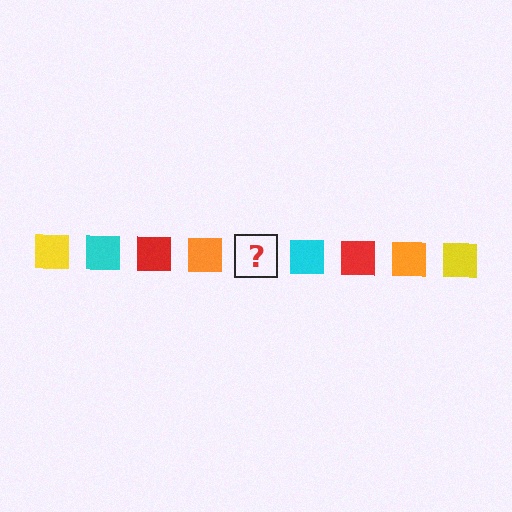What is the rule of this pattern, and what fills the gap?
The rule is that the pattern cycles through yellow, cyan, red, orange squares. The gap should be filled with a yellow square.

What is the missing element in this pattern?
The missing element is a yellow square.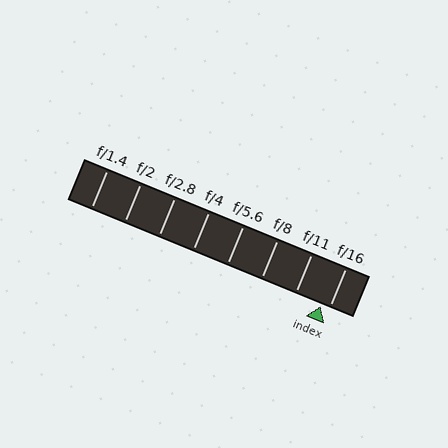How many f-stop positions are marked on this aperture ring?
There are 8 f-stop positions marked.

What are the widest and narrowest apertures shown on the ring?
The widest aperture shown is f/1.4 and the narrowest is f/16.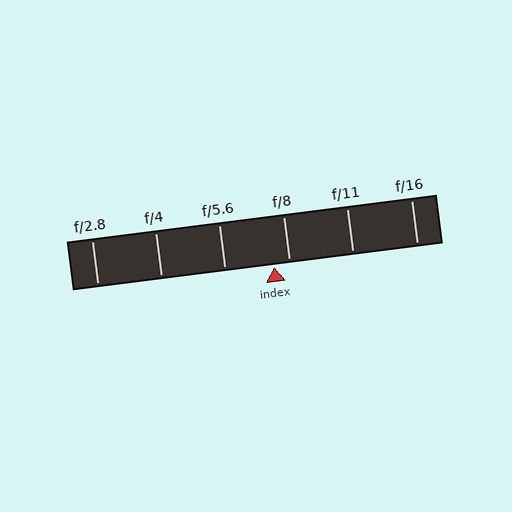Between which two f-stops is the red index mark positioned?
The index mark is between f/5.6 and f/8.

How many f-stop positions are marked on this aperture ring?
There are 6 f-stop positions marked.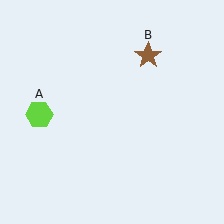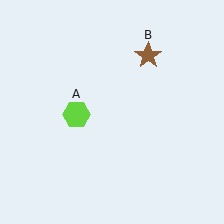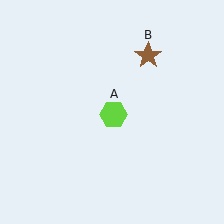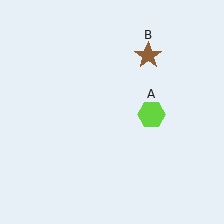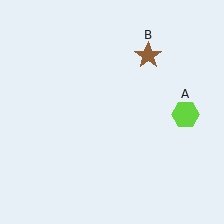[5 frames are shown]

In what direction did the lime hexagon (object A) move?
The lime hexagon (object A) moved right.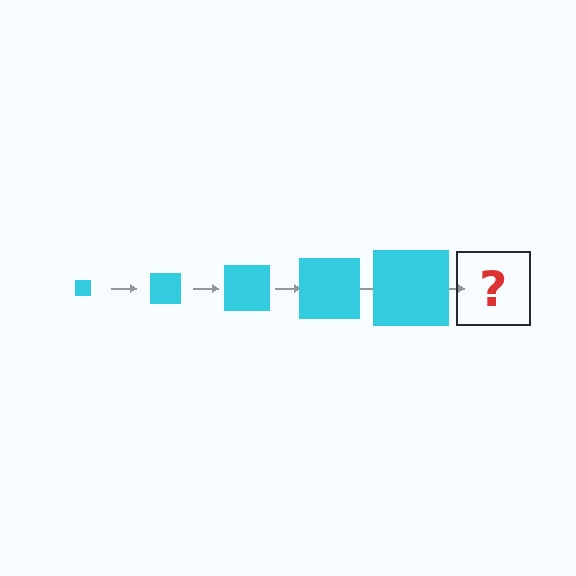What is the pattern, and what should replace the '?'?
The pattern is that the square gets progressively larger each step. The '?' should be a cyan square, larger than the previous one.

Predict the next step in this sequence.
The next step is a cyan square, larger than the previous one.